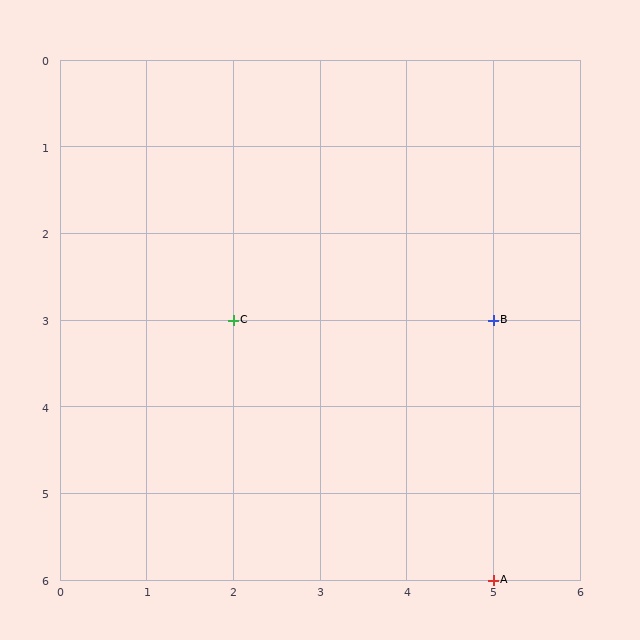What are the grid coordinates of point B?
Point B is at grid coordinates (5, 3).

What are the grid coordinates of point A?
Point A is at grid coordinates (5, 6).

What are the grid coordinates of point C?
Point C is at grid coordinates (2, 3).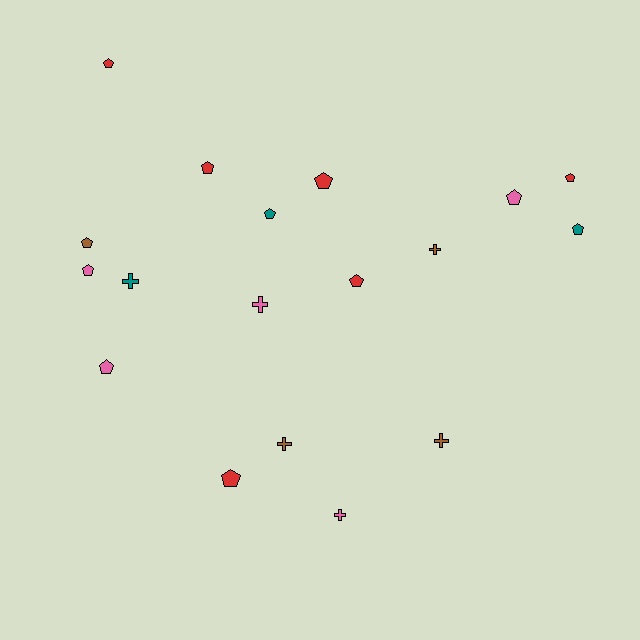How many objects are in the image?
There are 18 objects.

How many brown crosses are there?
There are 3 brown crosses.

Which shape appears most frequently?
Pentagon, with 12 objects.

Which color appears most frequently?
Red, with 6 objects.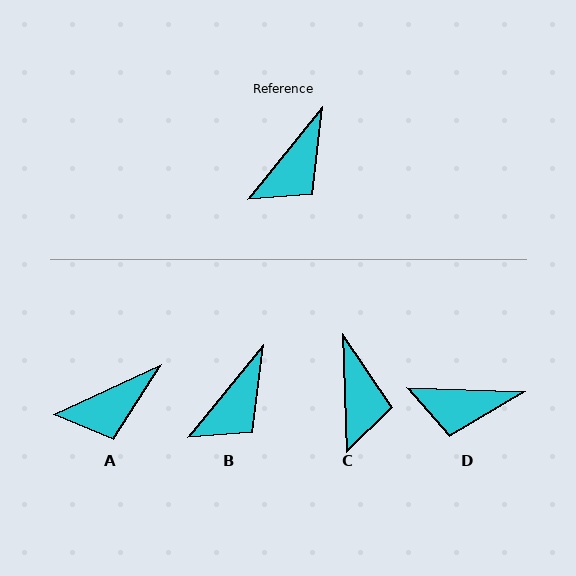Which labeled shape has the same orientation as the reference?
B.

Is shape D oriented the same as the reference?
No, it is off by about 53 degrees.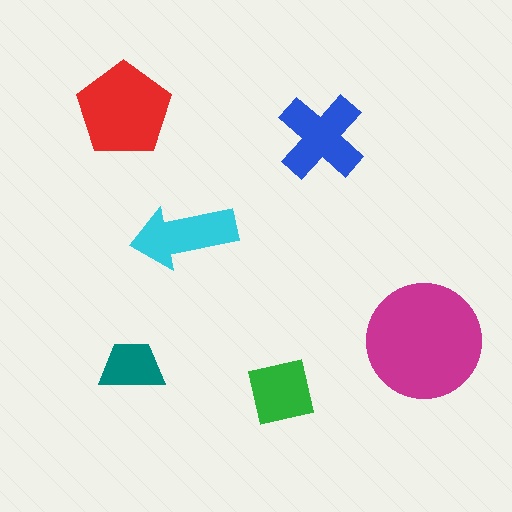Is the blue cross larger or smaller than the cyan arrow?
Larger.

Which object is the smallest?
The teal trapezoid.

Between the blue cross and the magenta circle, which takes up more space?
The magenta circle.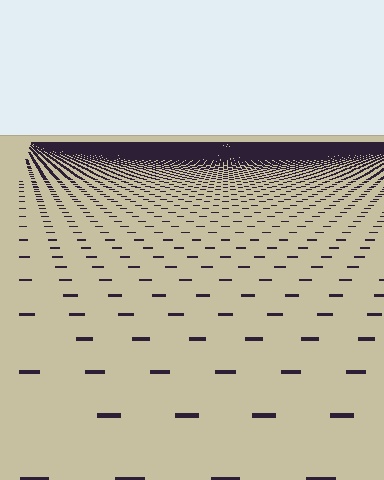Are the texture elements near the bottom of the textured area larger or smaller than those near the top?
Larger. Near the bottom, elements are closer to the viewer and appear at a bigger on-screen size.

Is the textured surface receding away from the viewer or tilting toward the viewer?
The surface is receding away from the viewer. Texture elements get smaller and denser toward the top.